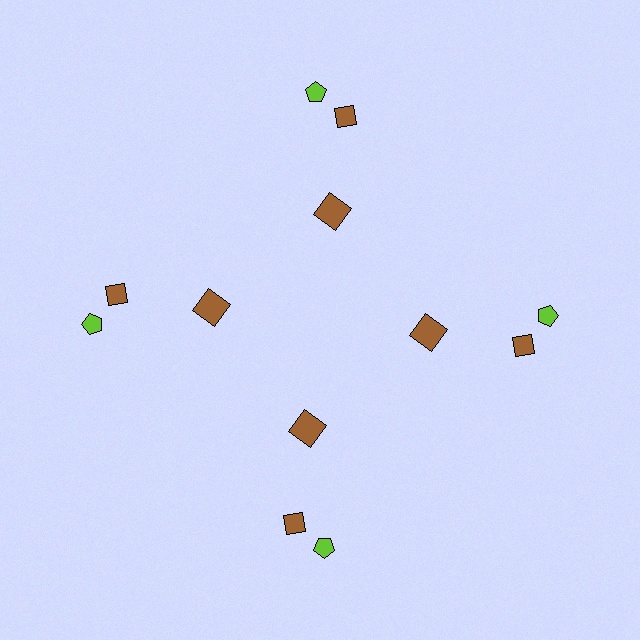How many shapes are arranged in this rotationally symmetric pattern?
There are 12 shapes, arranged in 4 groups of 3.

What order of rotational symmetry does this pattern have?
This pattern has 4-fold rotational symmetry.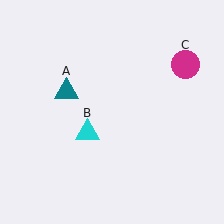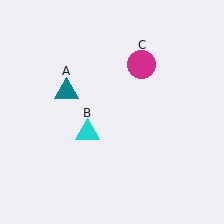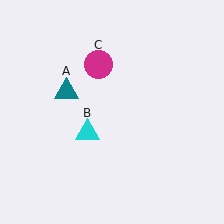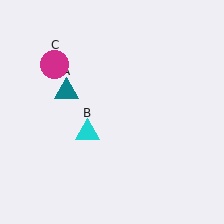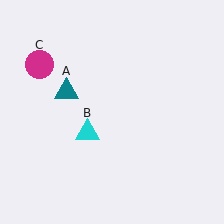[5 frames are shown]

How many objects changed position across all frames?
1 object changed position: magenta circle (object C).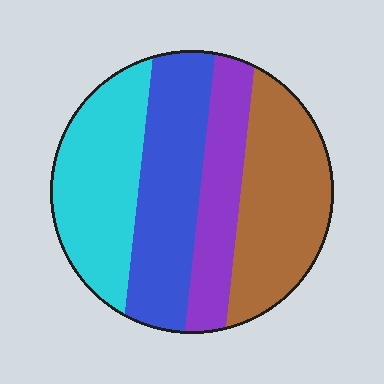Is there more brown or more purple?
Brown.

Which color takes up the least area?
Purple, at roughly 20%.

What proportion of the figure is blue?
Blue takes up between a sixth and a third of the figure.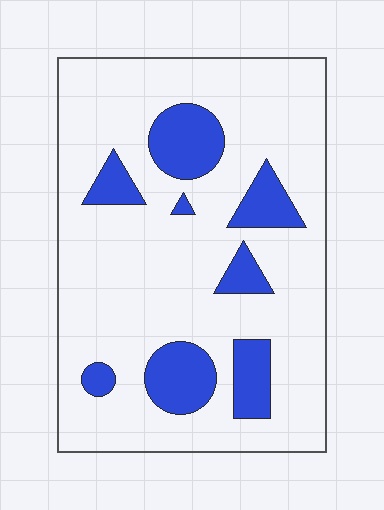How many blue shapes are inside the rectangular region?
8.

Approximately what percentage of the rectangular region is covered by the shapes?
Approximately 20%.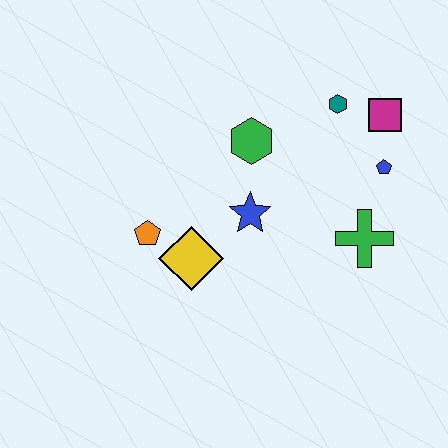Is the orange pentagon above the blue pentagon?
No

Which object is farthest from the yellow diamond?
The magenta square is farthest from the yellow diamond.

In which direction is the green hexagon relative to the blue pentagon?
The green hexagon is to the left of the blue pentagon.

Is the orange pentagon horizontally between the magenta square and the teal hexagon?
No